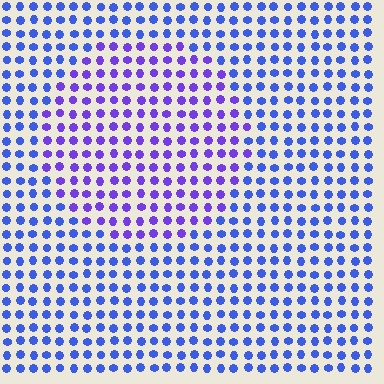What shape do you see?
I see a circle.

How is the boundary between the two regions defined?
The boundary is defined purely by a slight shift in hue (about 32 degrees). Spacing, size, and orientation are identical on both sides.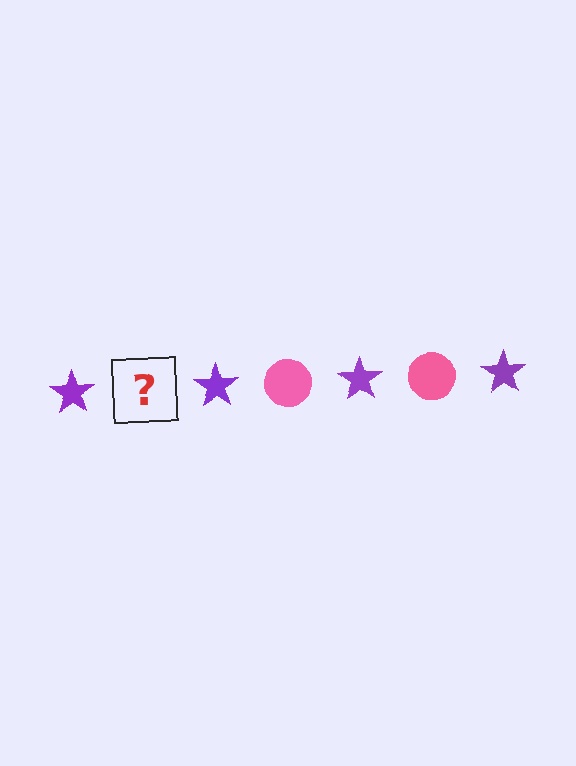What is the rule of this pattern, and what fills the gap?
The rule is that the pattern alternates between purple star and pink circle. The gap should be filled with a pink circle.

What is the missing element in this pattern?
The missing element is a pink circle.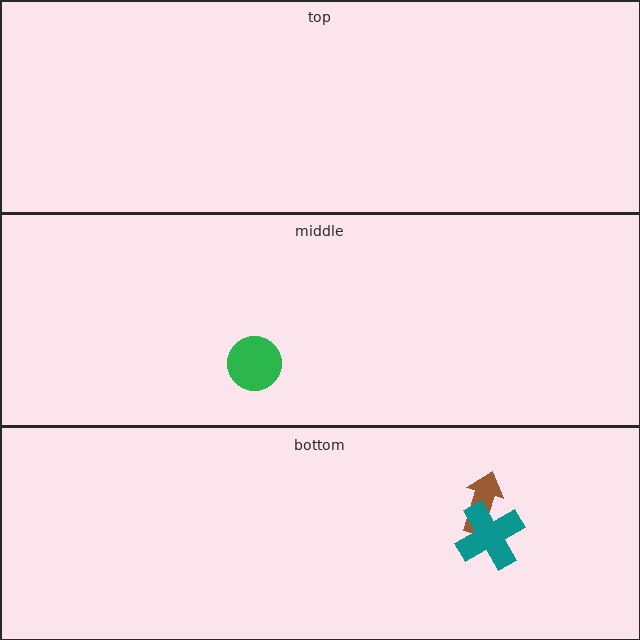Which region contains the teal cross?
The bottom region.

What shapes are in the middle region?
The green circle.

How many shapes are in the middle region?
1.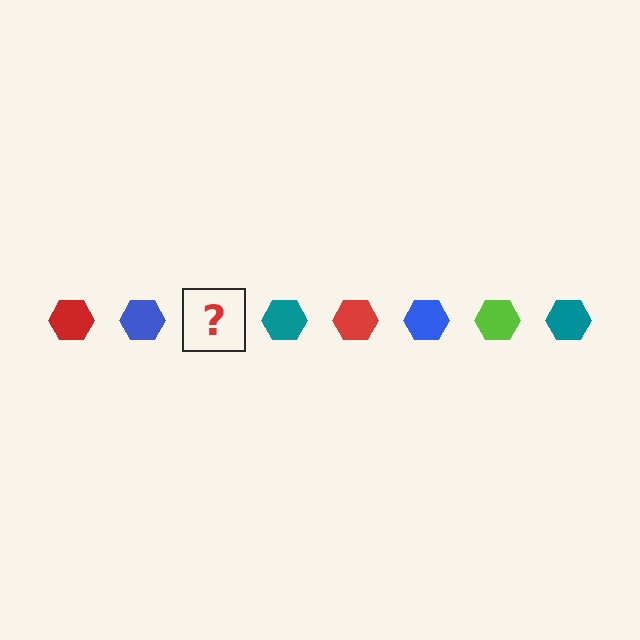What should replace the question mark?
The question mark should be replaced with a lime hexagon.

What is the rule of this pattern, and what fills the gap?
The rule is that the pattern cycles through red, blue, lime, teal hexagons. The gap should be filled with a lime hexagon.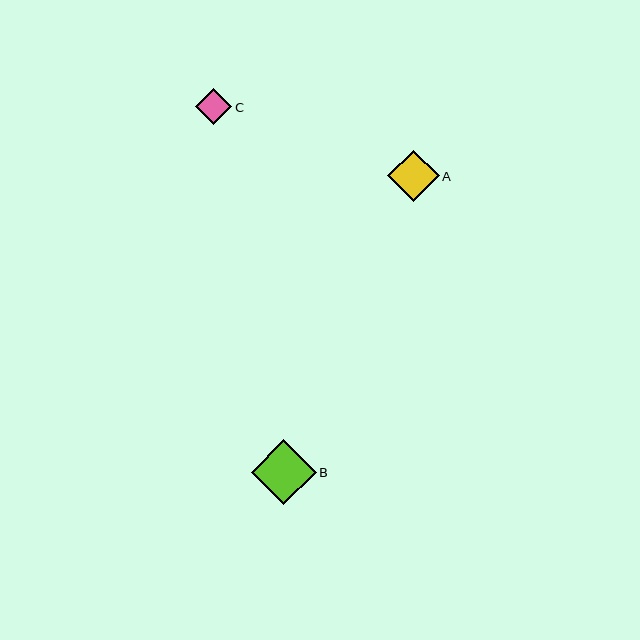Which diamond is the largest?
Diamond B is the largest with a size of approximately 65 pixels.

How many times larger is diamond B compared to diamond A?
Diamond B is approximately 1.3 times the size of diamond A.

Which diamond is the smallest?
Diamond C is the smallest with a size of approximately 37 pixels.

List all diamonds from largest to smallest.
From largest to smallest: B, A, C.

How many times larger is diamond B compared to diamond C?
Diamond B is approximately 1.8 times the size of diamond C.